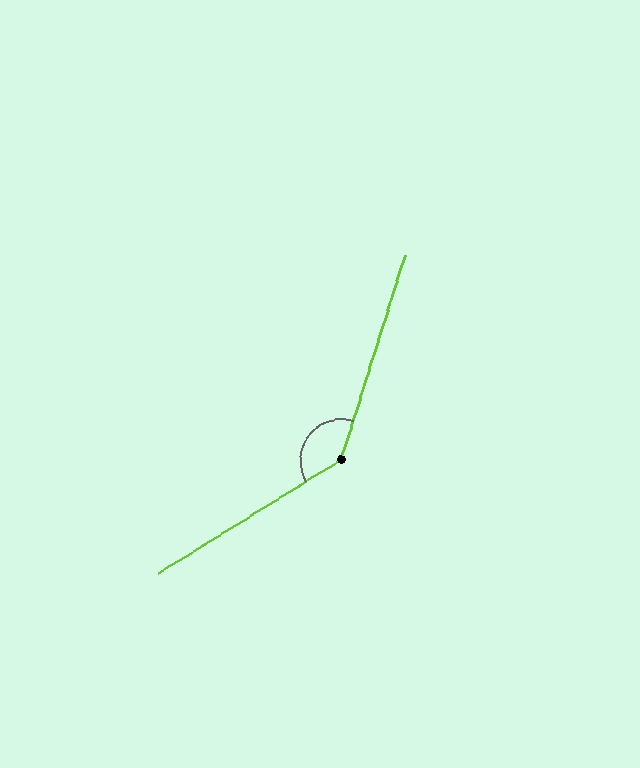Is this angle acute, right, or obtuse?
It is obtuse.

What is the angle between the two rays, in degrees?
Approximately 139 degrees.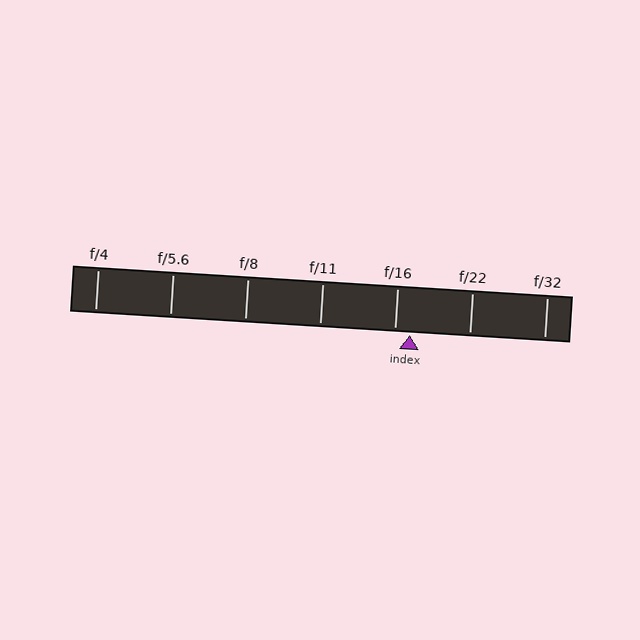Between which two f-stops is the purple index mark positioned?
The index mark is between f/16 and f/22.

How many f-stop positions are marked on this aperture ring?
There are 7 f-stop positions marked.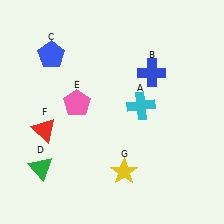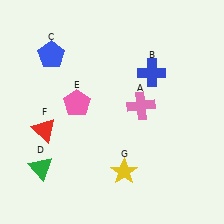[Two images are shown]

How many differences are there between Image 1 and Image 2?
There is 1 difference between the two images.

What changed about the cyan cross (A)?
In Image 1, A is cyan. In Image 2, it changed to pink.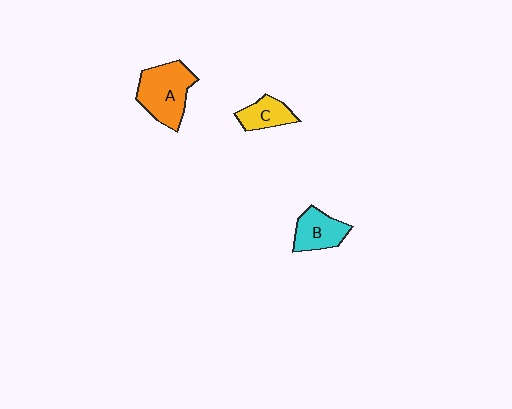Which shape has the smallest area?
Shape C (yellow).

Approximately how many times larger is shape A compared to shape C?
Approximately 1.9 times.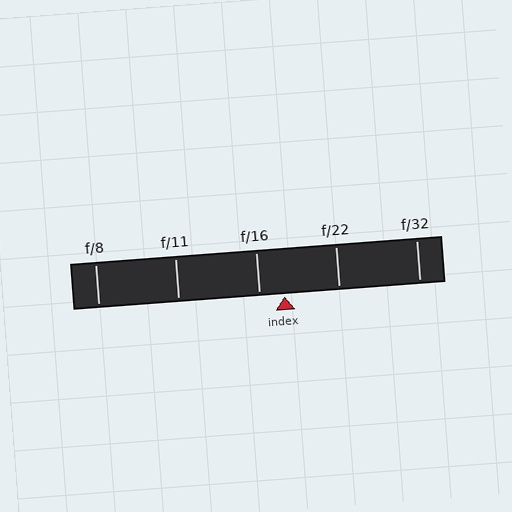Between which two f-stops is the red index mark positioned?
The index mark is between f/16 and f/22.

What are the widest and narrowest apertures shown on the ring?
The widest aperture shown is f/8 and the narrowest is f/32.